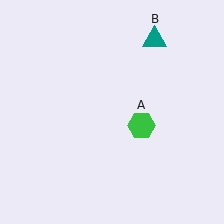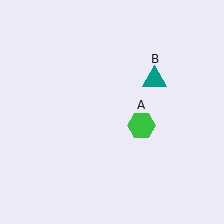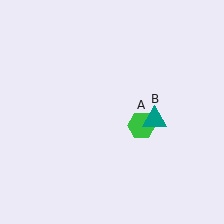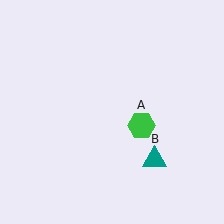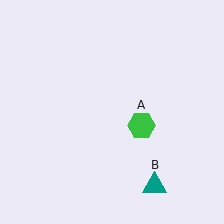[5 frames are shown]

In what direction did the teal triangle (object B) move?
The teal triangle (object B) moved down.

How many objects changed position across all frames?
1 object changed position: teal triangle (object B).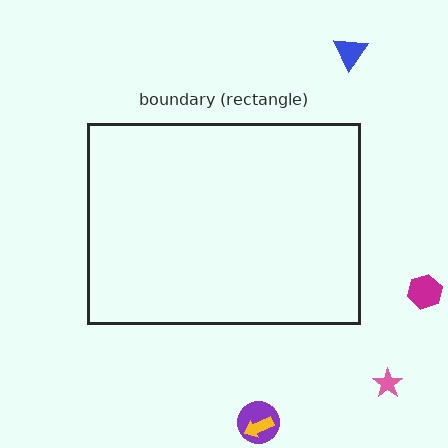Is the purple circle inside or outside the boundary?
Outside.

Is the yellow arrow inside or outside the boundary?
Outside.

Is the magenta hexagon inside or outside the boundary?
Outside.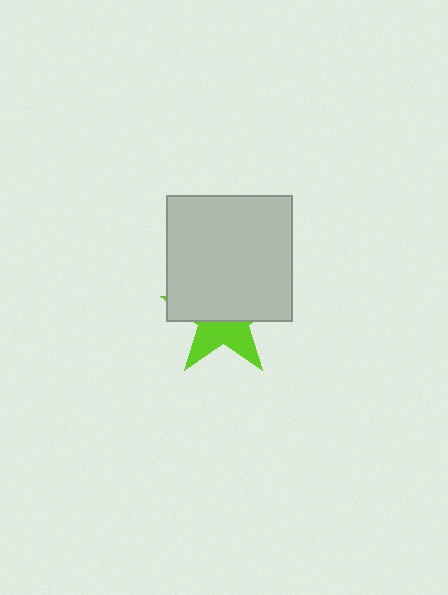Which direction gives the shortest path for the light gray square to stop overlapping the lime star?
Moving up gives the shortest separation.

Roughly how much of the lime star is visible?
A small part of it is visible (roughly 40%).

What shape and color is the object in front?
The object in front is a light gray square.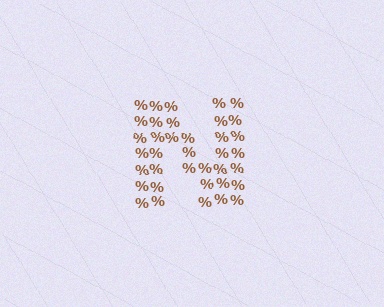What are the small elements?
The small elements are percent signs.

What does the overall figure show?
The overall figure shows the letter N.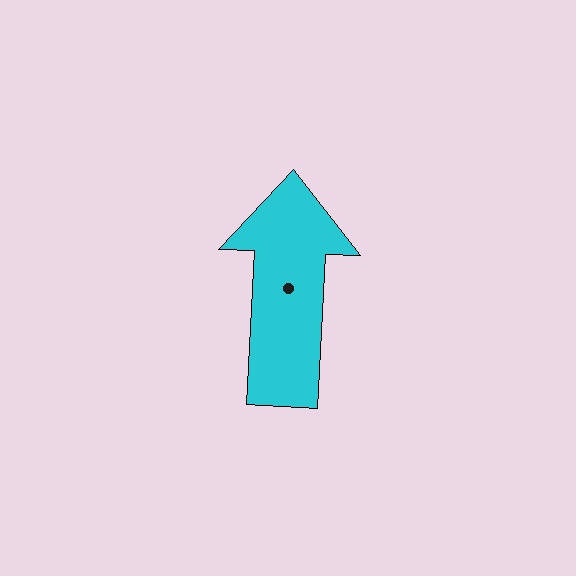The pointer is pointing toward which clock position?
Roughly 12 o'clock.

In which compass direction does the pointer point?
North.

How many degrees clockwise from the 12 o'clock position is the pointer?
Approximately 3 degrees.